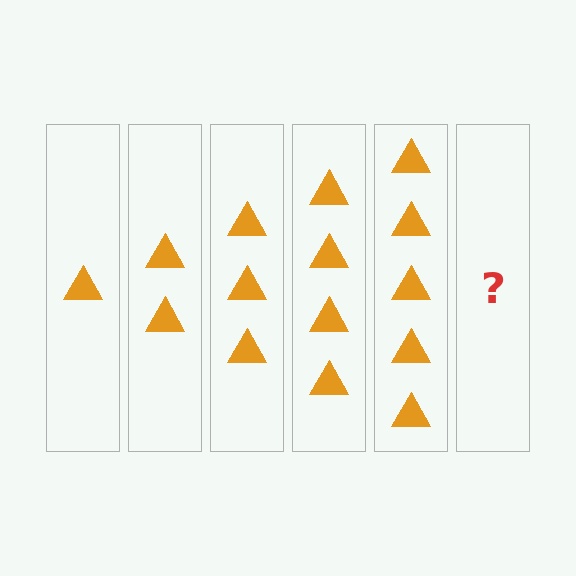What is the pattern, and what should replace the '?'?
The pattern is that each step adds one more triangle. The '?' should be 6 triangles.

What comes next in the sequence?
The next element should be 6 triangles.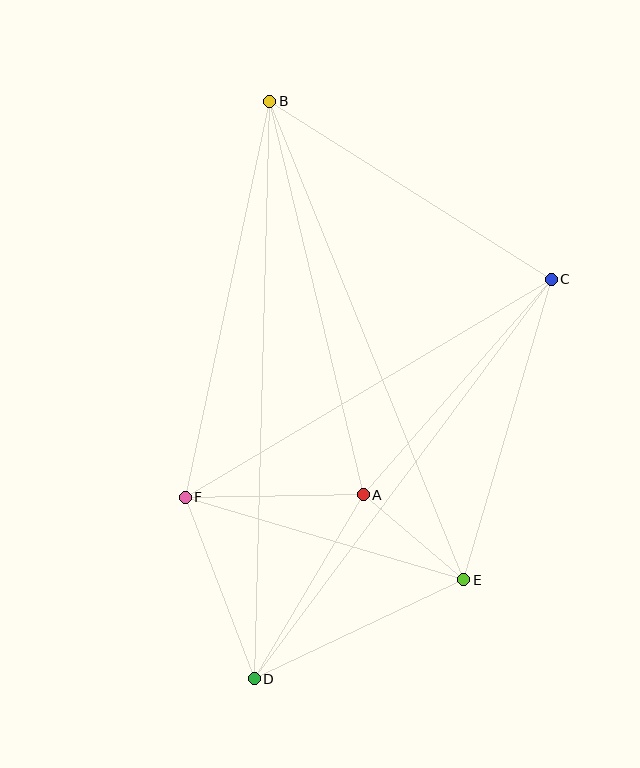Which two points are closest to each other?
Points A and E are closest to each other.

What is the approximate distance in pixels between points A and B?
The distance between A and B is approximately 405 pixels.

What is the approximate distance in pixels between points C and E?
The distance between C and E is approximately 313 pixels.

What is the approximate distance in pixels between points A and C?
The distance between A and C is approximately 286 pixels.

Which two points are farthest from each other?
Points B and D are farthest from each other.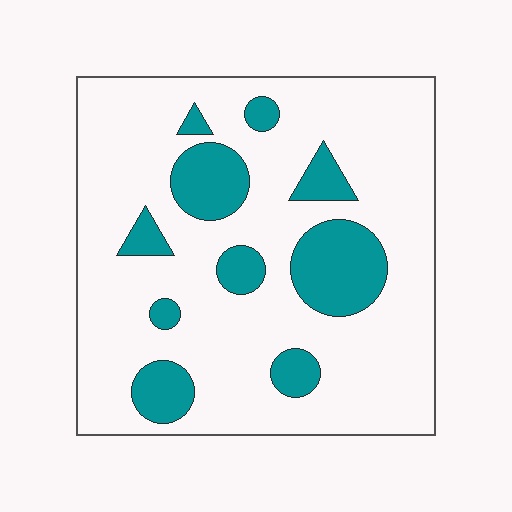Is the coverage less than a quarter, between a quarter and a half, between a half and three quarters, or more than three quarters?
Less than a quarter.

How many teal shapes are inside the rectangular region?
10.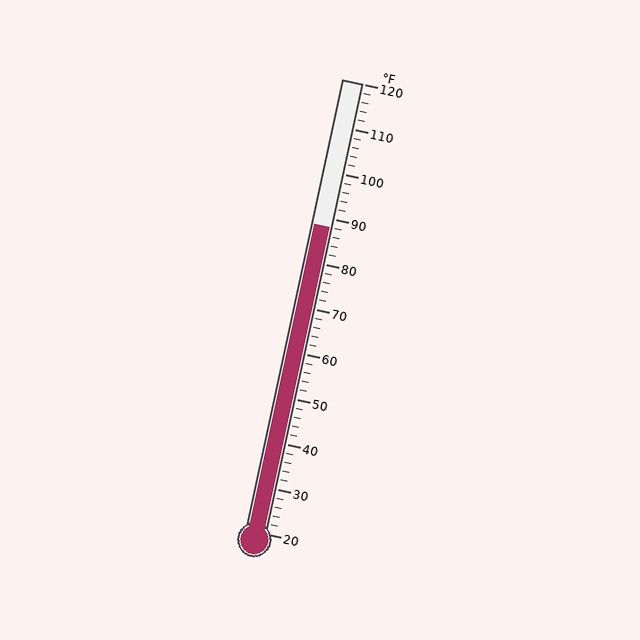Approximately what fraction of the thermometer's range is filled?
The thermometer is filled to approximately 70% of its range.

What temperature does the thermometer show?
The thermometer shows approximately 88°F.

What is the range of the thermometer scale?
The thermometer scale ranges from 20°F to 120°F.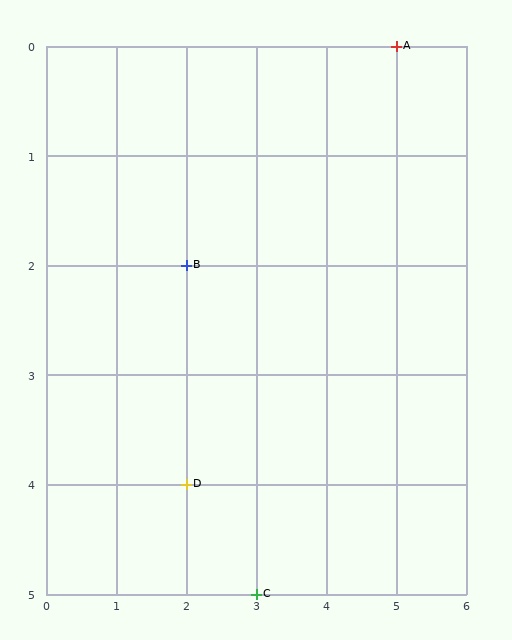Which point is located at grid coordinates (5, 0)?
Point A is at (5, 0).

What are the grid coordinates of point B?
Point B is at grid coordinates (2, 2).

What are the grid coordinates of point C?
Point C is at grid coordinates (3, 5).